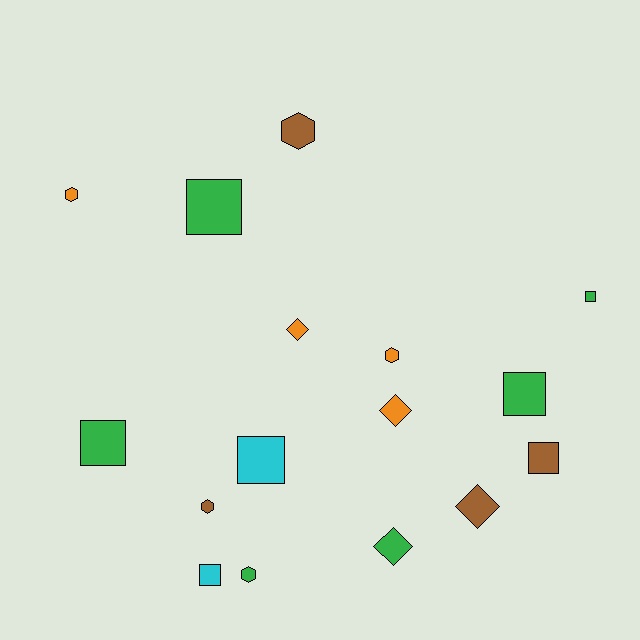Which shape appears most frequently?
Square, with 7 objects.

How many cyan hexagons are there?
There are no cyan hexagons.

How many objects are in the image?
There are 16 objects.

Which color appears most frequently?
Green, with 6 objects.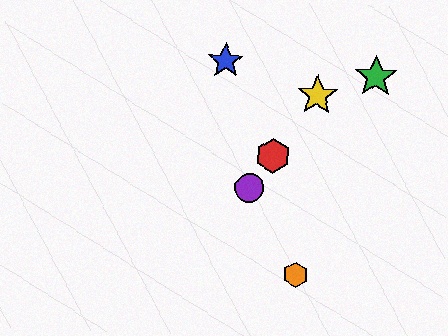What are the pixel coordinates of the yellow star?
The yellow star is at (317, 96).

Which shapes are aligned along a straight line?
The red hexagon, the yellow star, the purple circle are aligned along a straight line.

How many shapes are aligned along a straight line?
3 shapes (the red hexagon, the yellow star, the purple circle) are aligned along a straight line.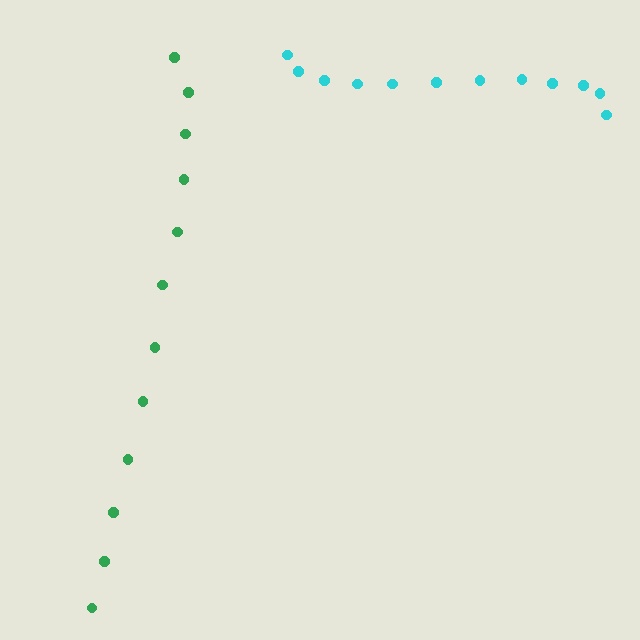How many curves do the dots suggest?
There are 2 distinct paths.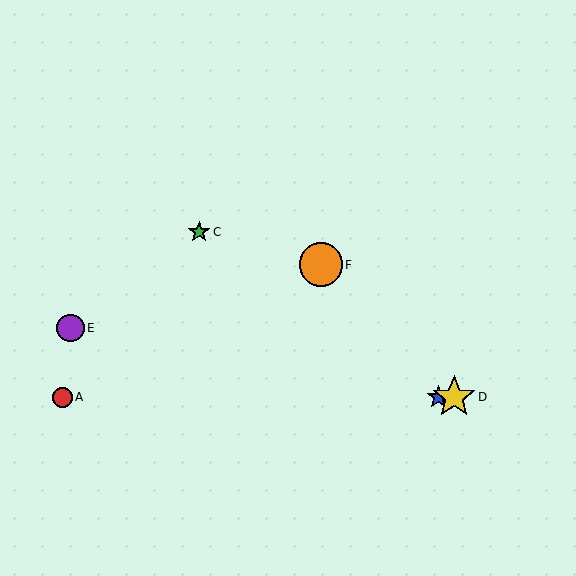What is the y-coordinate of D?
Object D is at y≈397.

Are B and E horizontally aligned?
No, B is at y≈397 and E is at y≈328.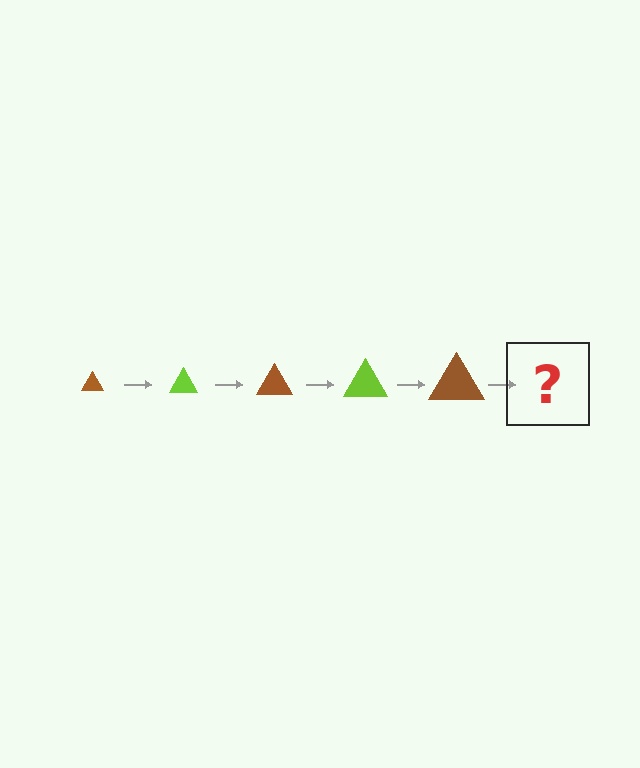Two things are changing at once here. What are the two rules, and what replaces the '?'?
The two rules are that the triangle grows larger each step and the color cycles through brown and lime. The '?' should be a lime triangle, larger than the previous one.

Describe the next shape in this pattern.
It should be a lime triangle, larger than the previous one.